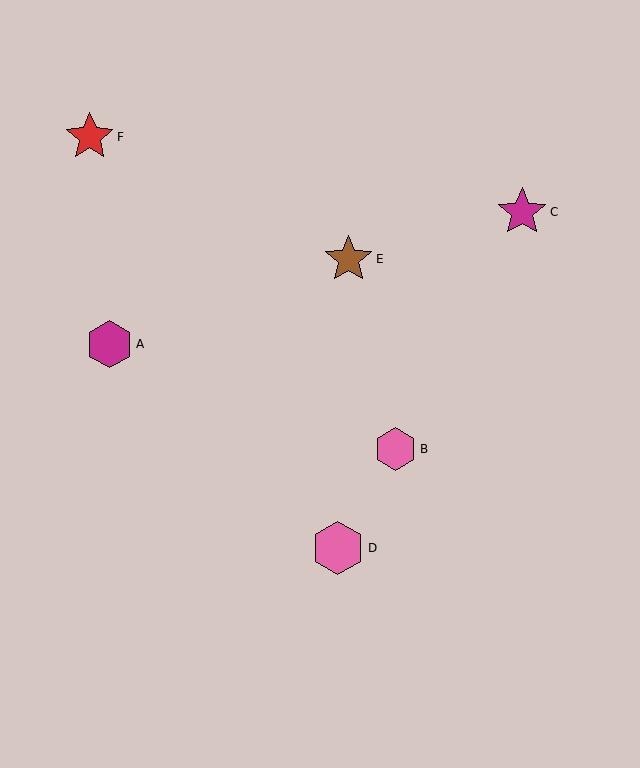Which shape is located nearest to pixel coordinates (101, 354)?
The magenta hexagon (labeled A) at (109, 344) is nearest to that location.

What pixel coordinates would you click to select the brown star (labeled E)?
Click at (348, 259) to select the brown star E.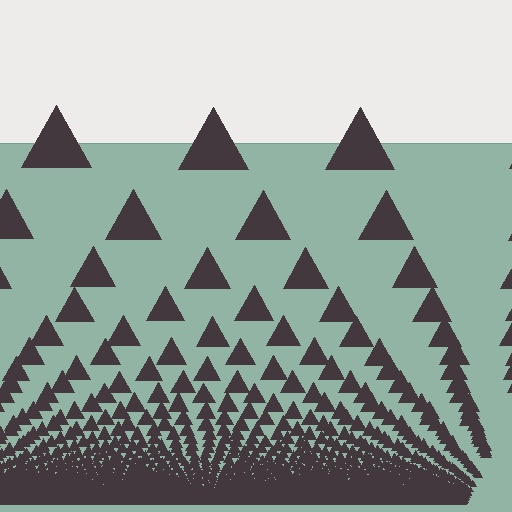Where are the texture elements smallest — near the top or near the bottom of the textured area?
Near the bottom.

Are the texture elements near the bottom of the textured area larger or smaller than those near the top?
Smaller. The gradient is inverted — elements near the bottom are smaller and denser.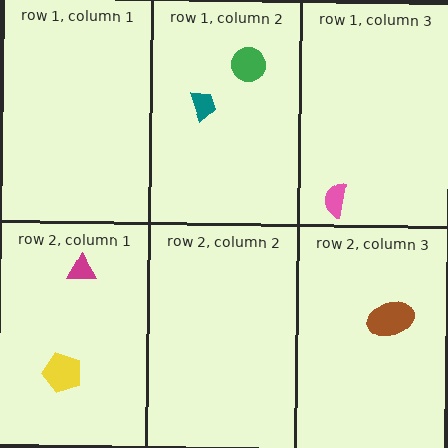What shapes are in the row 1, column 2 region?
The teal trapezoid, the green circle.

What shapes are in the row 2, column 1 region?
The yellow pentagon, the magenta triangle.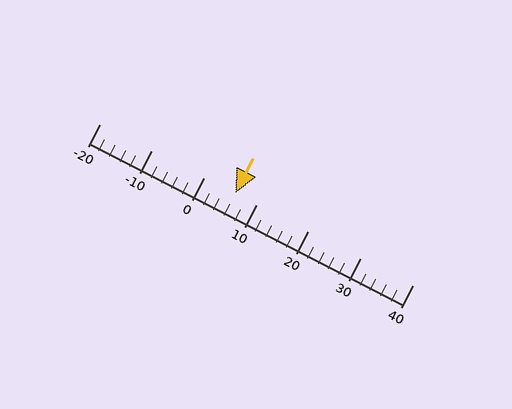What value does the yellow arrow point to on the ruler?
The yellow arrow points to approximately 6.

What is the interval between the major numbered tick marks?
The major tick marks are spaced 10 units apart.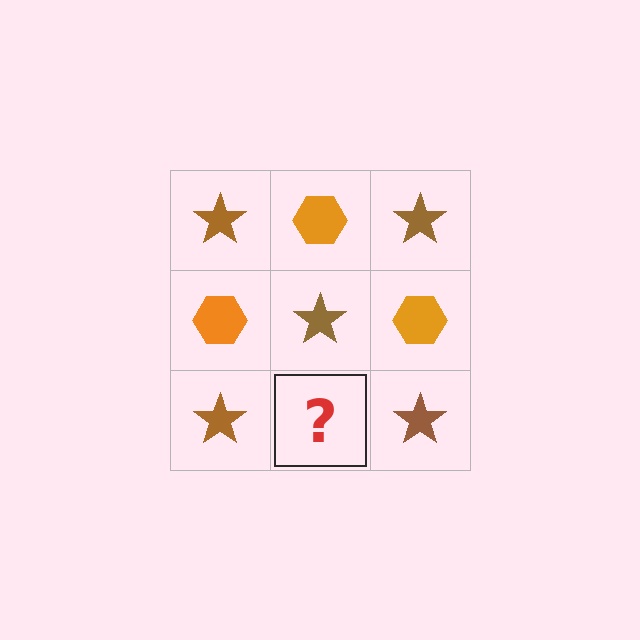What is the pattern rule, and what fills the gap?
The rule is that it alternates brown star and orange hexagon in a checkerboard pattern. The gap should be filled with an orange hexagon.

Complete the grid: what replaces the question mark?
The question mark should be replaced with an orange hexagon.